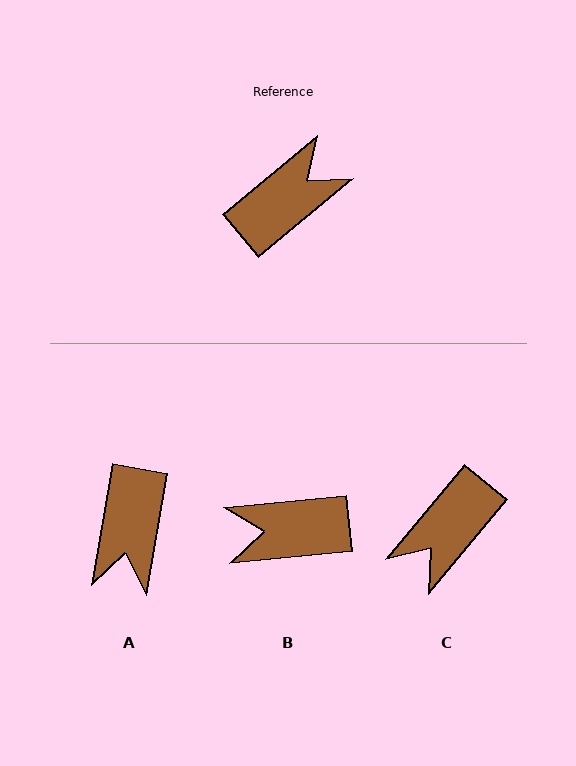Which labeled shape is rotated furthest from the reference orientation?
C, about 169 degrees away.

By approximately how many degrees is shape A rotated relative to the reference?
Approximately 139 degrees clockwise.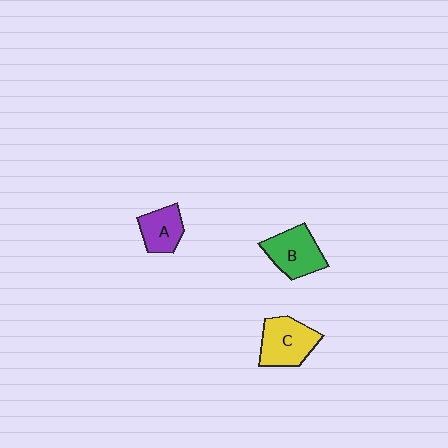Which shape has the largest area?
Shape C (yellow).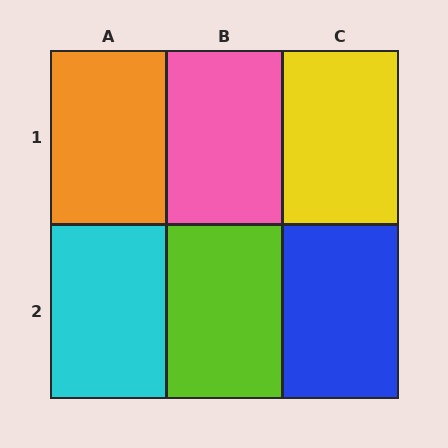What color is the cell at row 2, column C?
Blue.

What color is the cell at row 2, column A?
Cyan.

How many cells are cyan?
1 cell is cyan.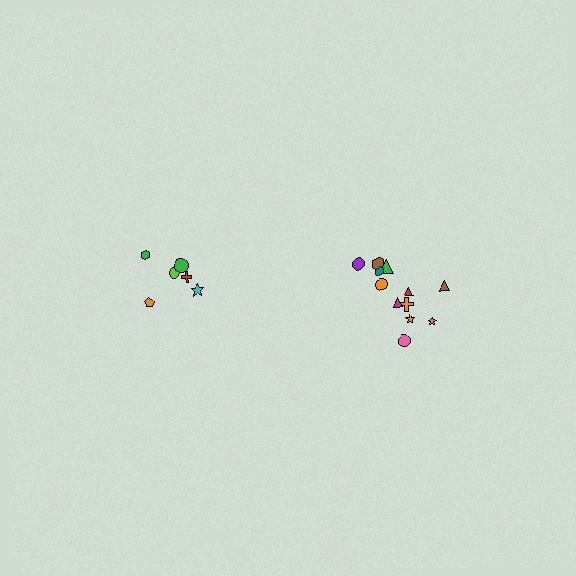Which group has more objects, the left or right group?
The right group.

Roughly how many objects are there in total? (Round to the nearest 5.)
Roughly 20 objects in total.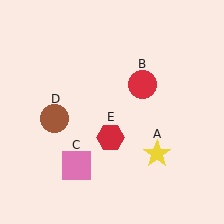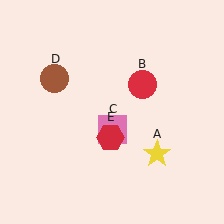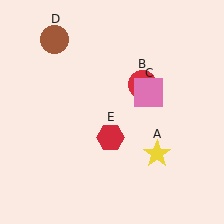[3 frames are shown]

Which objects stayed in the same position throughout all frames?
Yellow star (object A) and red circle (object B) and red hexagon (object E) remained stationary.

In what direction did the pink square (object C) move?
The pink square (object C) moved up and to the right.